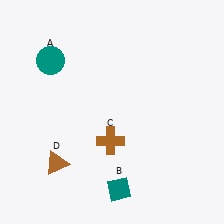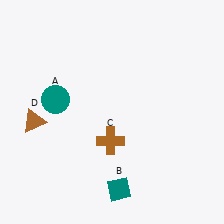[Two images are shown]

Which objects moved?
The objects that moved are: the teal circle (A), the brown triangle (D).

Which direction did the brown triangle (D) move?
The brown triangle (D) moved up.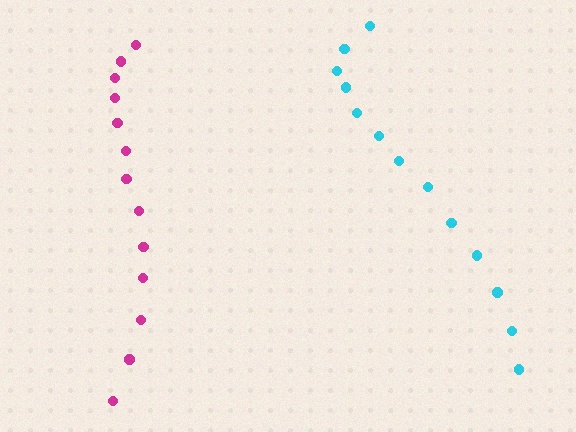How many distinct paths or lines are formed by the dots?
There are 2 distinct paths.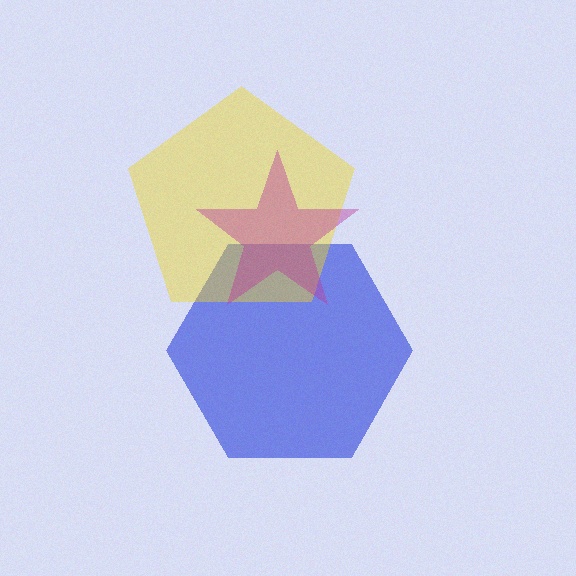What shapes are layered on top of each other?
The layered shapes are: a blue hexagon, a yellow pentagon, a magenta star.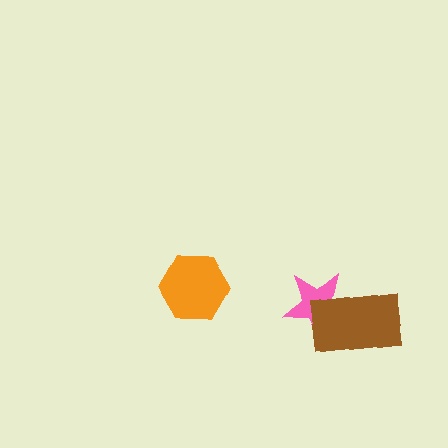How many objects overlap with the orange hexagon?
0 objects overlap with the orange hexagon.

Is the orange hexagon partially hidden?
No, no other shape covers it.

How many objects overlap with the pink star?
1 object overlaps with the pink star.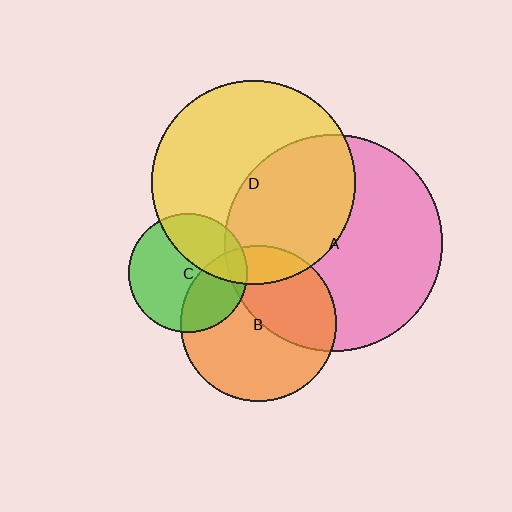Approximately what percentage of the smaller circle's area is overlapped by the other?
Approximately 35%.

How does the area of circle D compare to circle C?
Approximately 2.9 times.